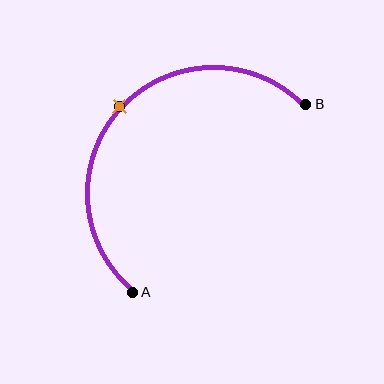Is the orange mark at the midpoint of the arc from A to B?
Yes. The orange mark lies on the arc at equal arc-length from both A and B — it is the arc midpoint.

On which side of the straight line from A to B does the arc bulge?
The arc bulges above and to the left of the straight line connecting A and B.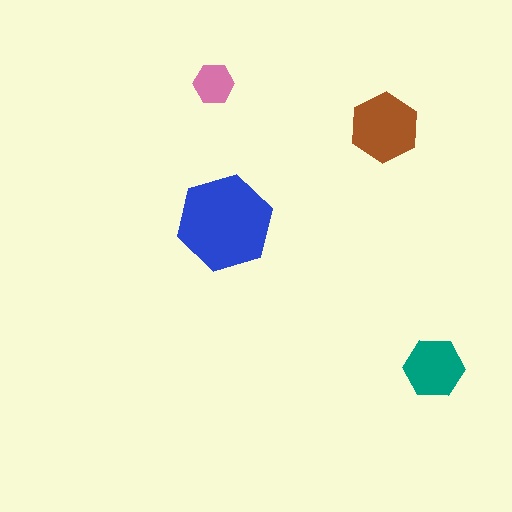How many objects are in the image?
There are 4 objects in the image.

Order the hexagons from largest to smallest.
the blue one, the brown one, the teal one, the pink one.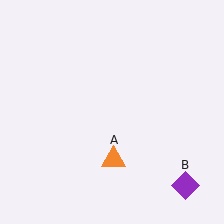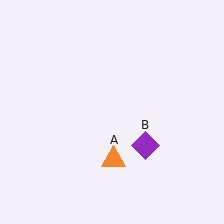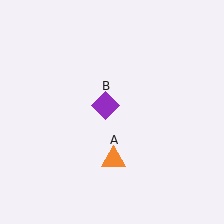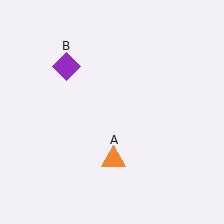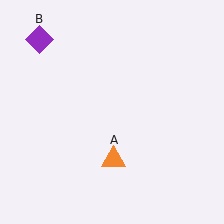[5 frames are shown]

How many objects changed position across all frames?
1 object changed position: purple diamond (object B).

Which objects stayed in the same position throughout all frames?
Orange triangle (object A) remained stationary.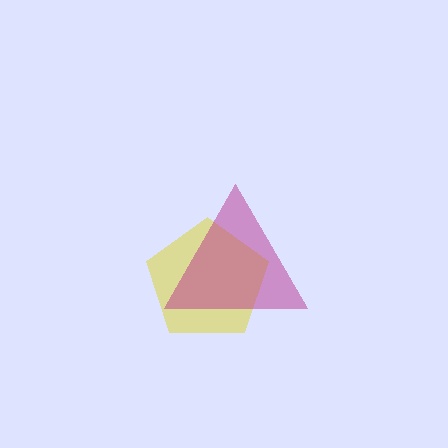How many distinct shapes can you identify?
There are 2 distinct shapes: a yellow pentagon, a magenta triangle.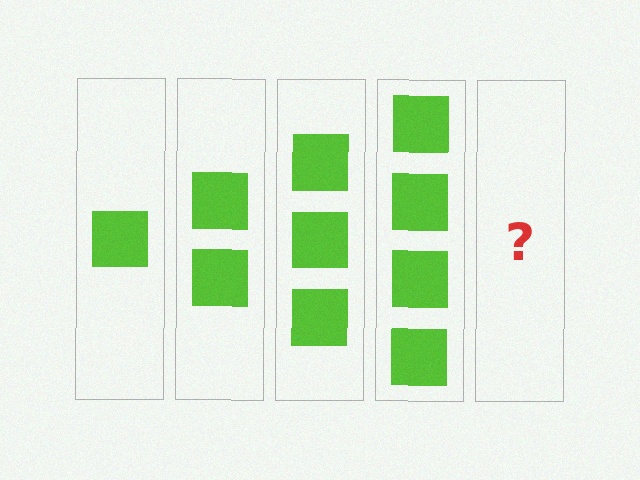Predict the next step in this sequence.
The next step is 5 squares.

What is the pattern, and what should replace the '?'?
The pattern is that each step adds one more square. The '?' should be 5 squares.